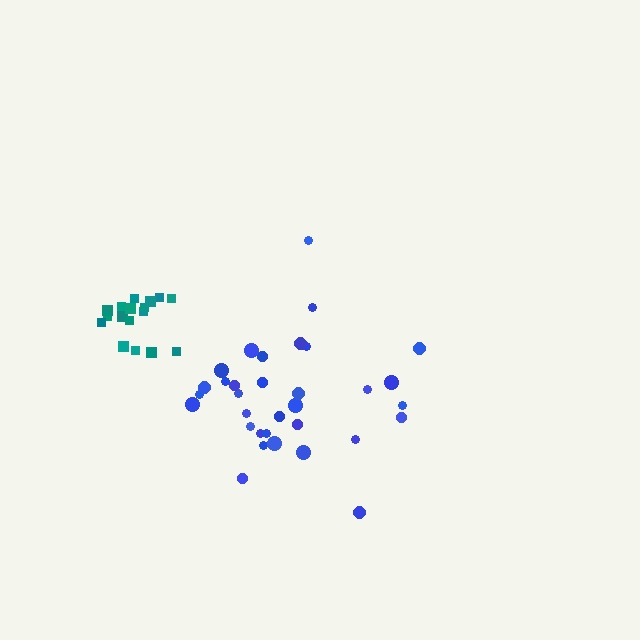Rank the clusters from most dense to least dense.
teal, blue.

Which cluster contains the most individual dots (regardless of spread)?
Blue (33).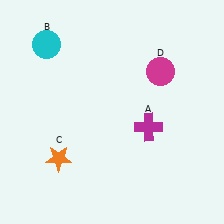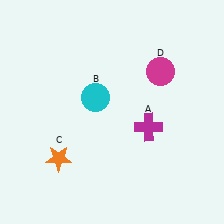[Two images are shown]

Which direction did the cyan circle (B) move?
The cyan circle (B) moved down.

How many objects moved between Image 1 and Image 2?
1 object moved between the two images.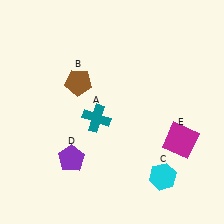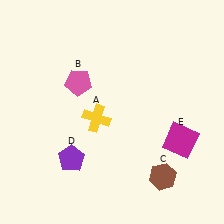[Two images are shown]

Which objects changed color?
A changed from teal to yellow. B changed from brown to pink. C changed from cyan to brown.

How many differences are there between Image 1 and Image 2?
There are 3 differences between the two images.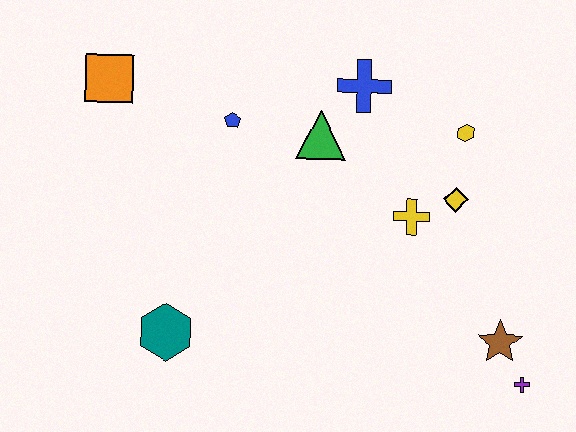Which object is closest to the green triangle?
The blue cross is closest to the green triangle.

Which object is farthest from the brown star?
The orange square is farthest from the brown star.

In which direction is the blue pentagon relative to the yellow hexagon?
The blue pentagon is to the left of the yellow hexagon.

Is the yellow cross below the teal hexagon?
No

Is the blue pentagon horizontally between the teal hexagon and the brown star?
Yes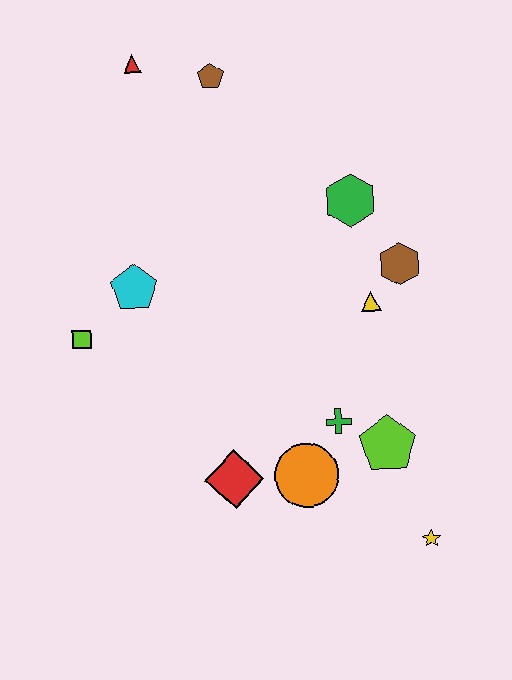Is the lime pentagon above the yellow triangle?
No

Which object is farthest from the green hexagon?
The yellow star is farthest from the green hexagon.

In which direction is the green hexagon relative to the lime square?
The green hexagon is to the right of the lime square.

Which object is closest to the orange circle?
The green cross is closest to the orange circle.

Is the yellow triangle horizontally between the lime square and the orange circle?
No